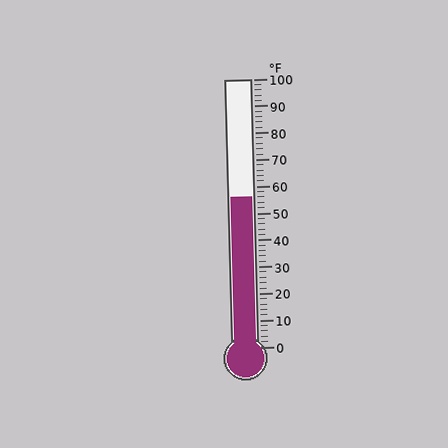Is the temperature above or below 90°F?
The temperature is below 90°F.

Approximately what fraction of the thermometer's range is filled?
The thermometer is filled to approximately 55% of its range.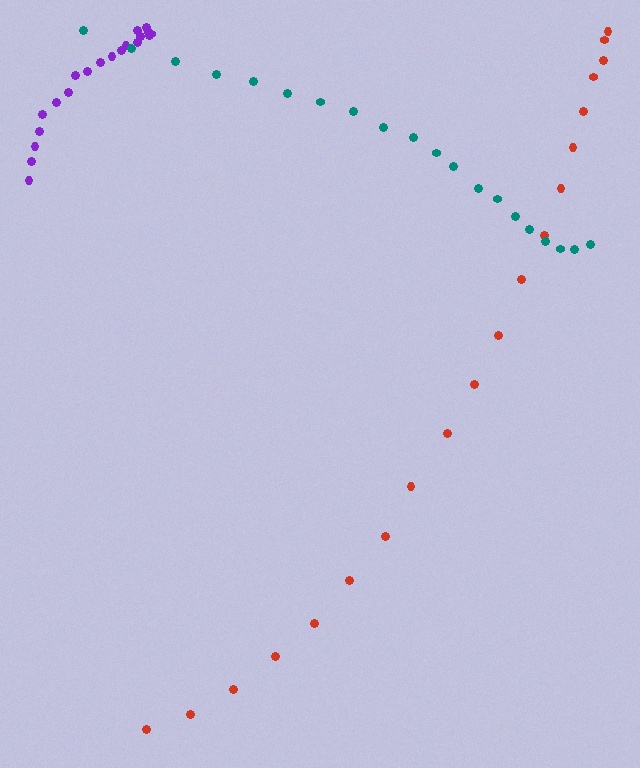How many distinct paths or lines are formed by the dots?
There are 3 distinct paths.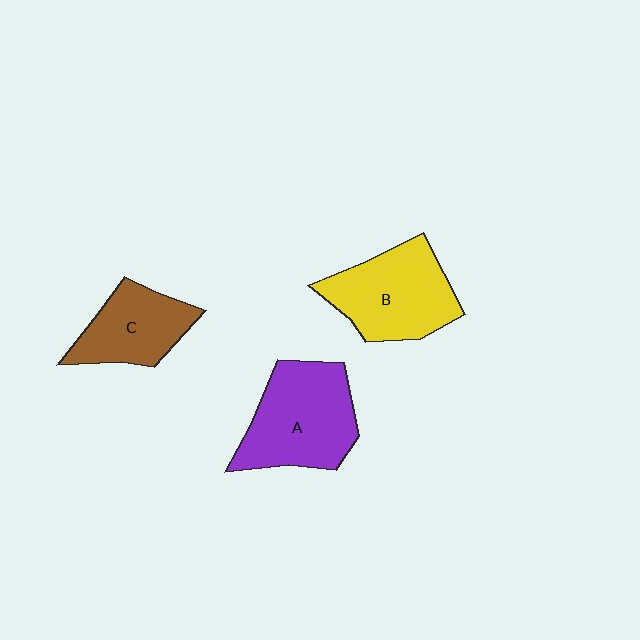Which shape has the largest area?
Shape A (purple).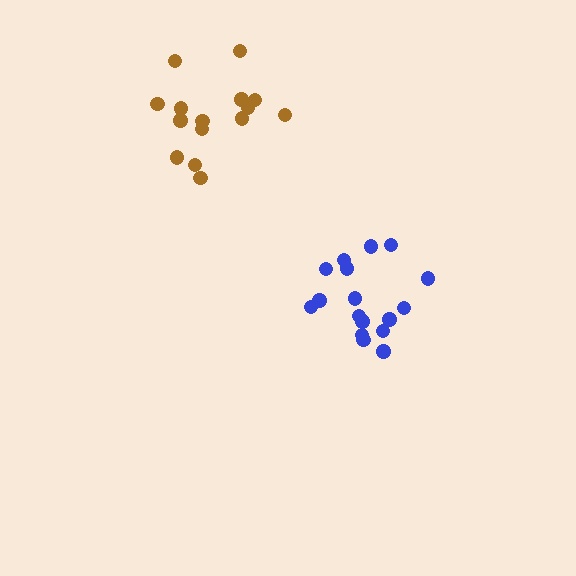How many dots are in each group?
Group 1: 17 dots, Group 2: 15 dots (32 total).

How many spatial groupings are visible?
There are 2 spatial groupings.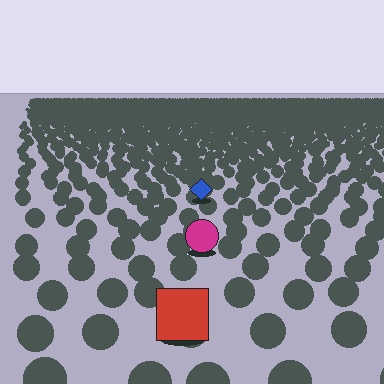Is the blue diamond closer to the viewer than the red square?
No. The red square is closer — you can tell from the texture gradient: the ground texture is coarser near it.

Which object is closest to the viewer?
The red square is closest. The texture marks near it are larger and more spread out.